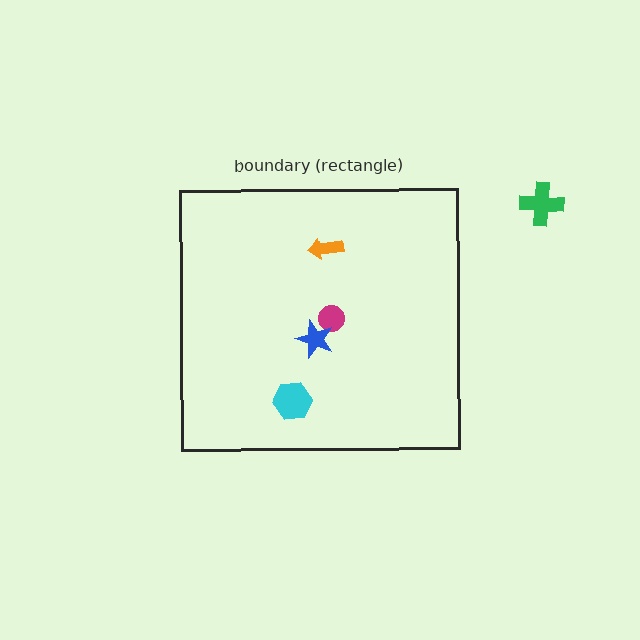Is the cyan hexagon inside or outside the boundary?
Inside.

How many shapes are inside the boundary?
4 inside, 1 outside.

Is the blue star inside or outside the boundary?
Inside.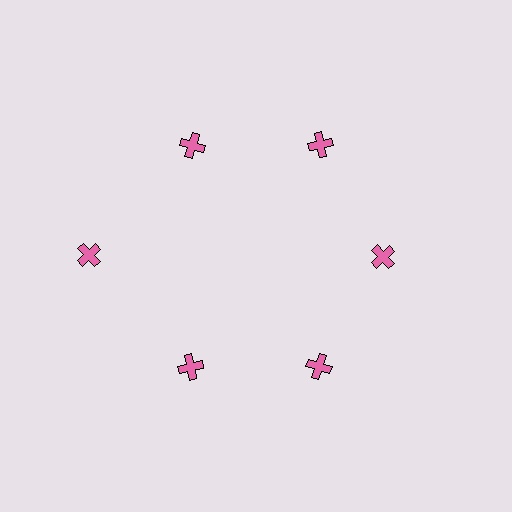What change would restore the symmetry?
The symmetry would be restored by moving it inward, back onto the ring so that all 6 crosses sit at equal angles and equal distance from the center.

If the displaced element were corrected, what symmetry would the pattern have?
It would have 6-fold rotational symmetry — the pattern would map onto itself every 60 degrees.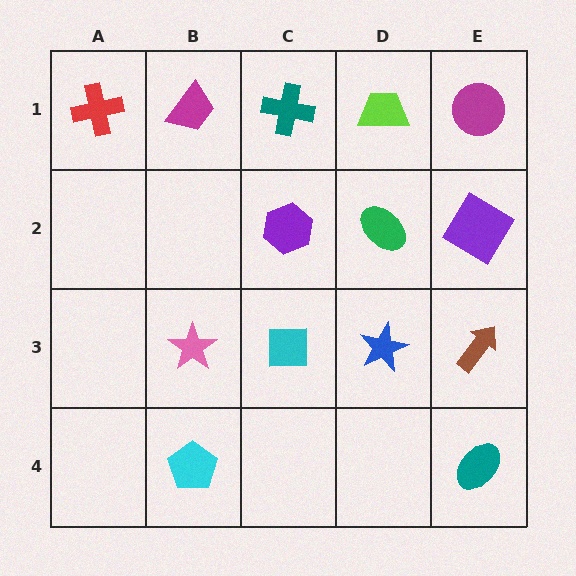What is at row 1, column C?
A teal cross.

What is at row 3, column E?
A brown arrow.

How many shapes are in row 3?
4 shapes.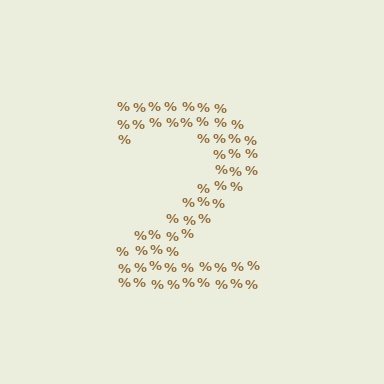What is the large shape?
The large shape is the digit 2.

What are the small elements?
The small elements are percent signs.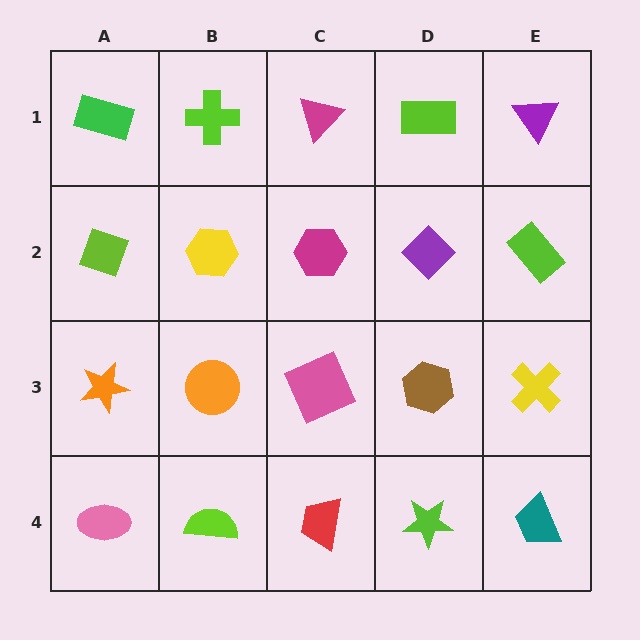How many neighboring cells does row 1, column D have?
3.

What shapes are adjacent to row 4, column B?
An orange circle (row 3, column B), a pink ellipse (row 4, column A), a red trapezoid (row 4, column C).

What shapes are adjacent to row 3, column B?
A yellow hexagon (row 2, column B), a lime semicircle (row 4, column B), an orange star (row 3, column A), a pink square (row 3, column C).